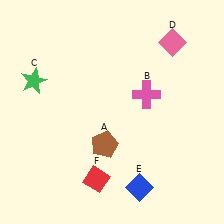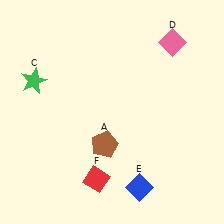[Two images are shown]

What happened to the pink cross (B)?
The pink cross (B) was removed in Image 2. It was in the top-right area of Image 1.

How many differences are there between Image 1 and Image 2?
There is 1 difference between the two images.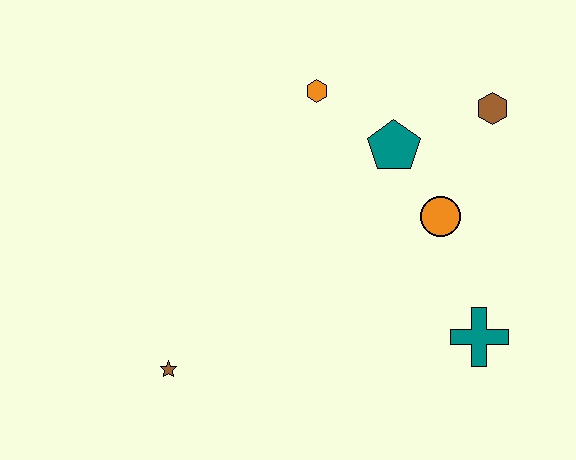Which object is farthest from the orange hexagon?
The brown star is farthest from the orange hexagon.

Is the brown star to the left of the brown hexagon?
Yes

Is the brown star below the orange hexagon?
Yes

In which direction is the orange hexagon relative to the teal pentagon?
The orange hexagon is to the left of the teal pentagon.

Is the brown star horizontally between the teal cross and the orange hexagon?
No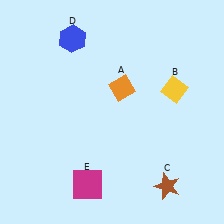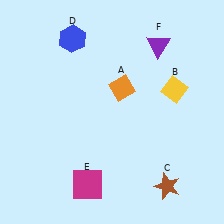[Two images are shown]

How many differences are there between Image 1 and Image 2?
There is 1 difference between the two images.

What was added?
A purple triangle (F) was added in Image 2.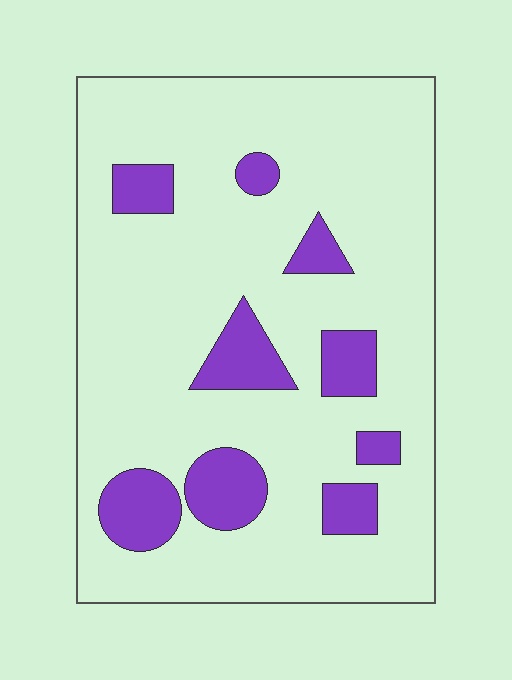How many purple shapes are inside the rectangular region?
9.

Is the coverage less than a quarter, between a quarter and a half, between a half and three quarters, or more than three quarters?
Less than a quarter.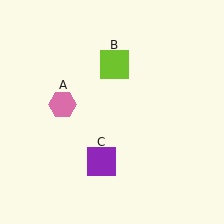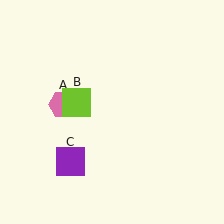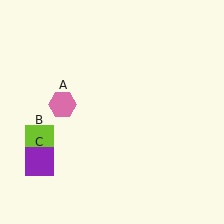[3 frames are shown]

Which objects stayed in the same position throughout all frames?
Pink hexagon (object A) remained stationary.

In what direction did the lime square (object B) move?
The lime square (object B) moved down and to the left.